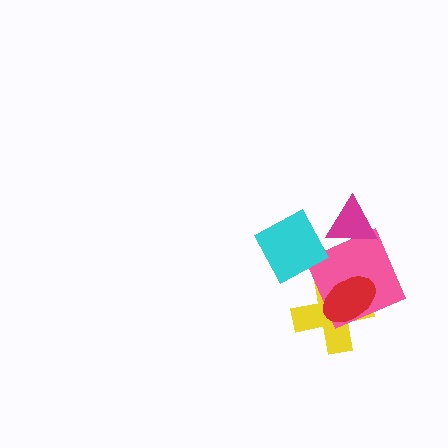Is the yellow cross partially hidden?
Yes, it is partially covered by another shape.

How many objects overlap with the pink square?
3 objects overlap with the pink square.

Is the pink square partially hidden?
Yes, it is partially covered by another shape.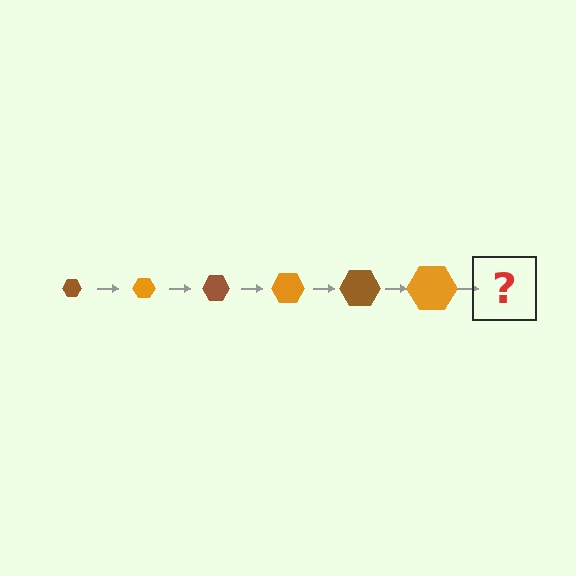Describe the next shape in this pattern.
It should be a brown hexagon, larger than the previous one.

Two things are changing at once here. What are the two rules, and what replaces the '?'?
The two rules are that the hexagon grows larger each step and the color cycles through brown and orange. The '?' should be a brown hexagon, larger than the previous one.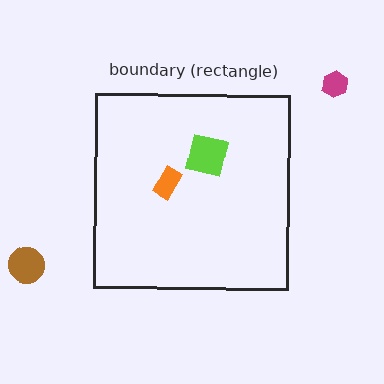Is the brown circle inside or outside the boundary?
Outside.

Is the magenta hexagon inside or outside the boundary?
Outside.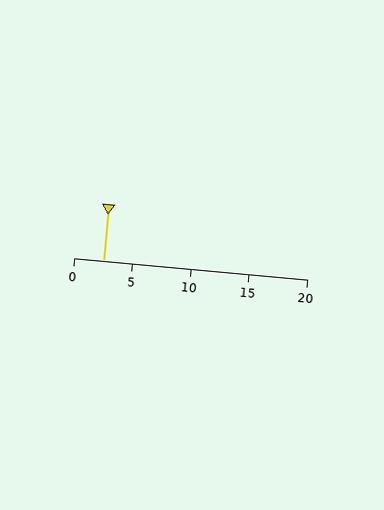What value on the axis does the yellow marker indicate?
The marker indicates approximately 2.5.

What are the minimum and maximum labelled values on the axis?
The axis runs from 0 to 20.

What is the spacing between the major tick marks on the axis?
The major ticks are spaced 5 apart.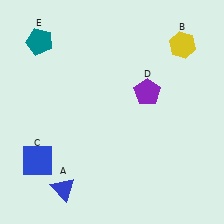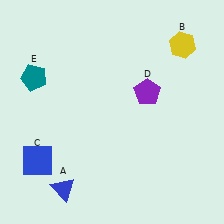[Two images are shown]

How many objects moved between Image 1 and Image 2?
1 object moved between the two images.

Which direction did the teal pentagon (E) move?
The teal pentagon (E) moved down.